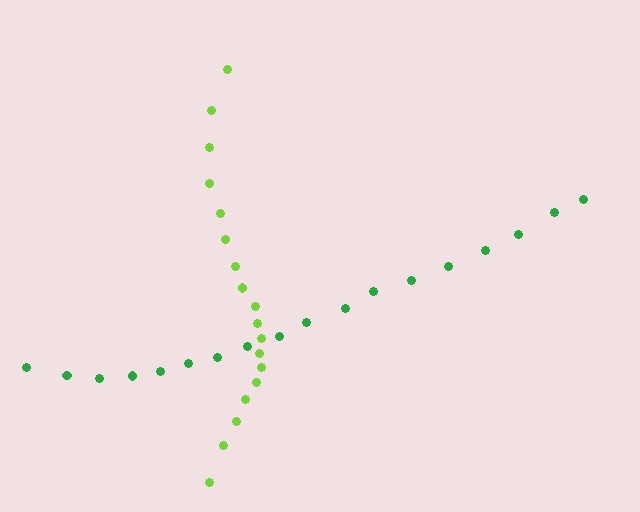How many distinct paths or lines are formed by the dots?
There are 2 distinct paths.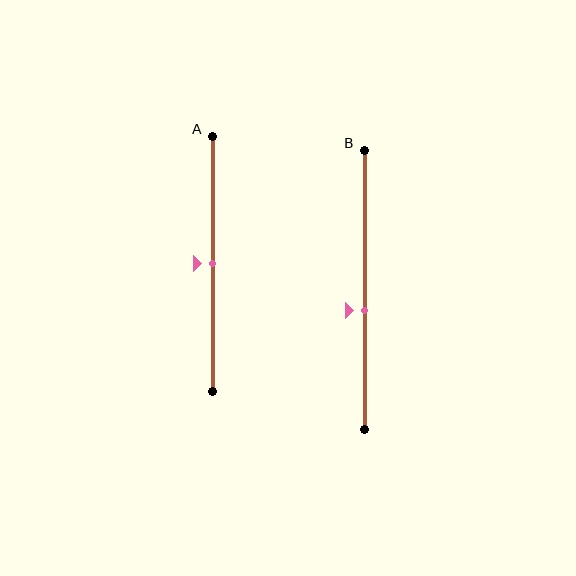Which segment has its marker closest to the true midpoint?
Segment A has its marker closest to the true midpoint.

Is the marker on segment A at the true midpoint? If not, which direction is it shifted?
Yes, the marker on segment A is at the true midpoint.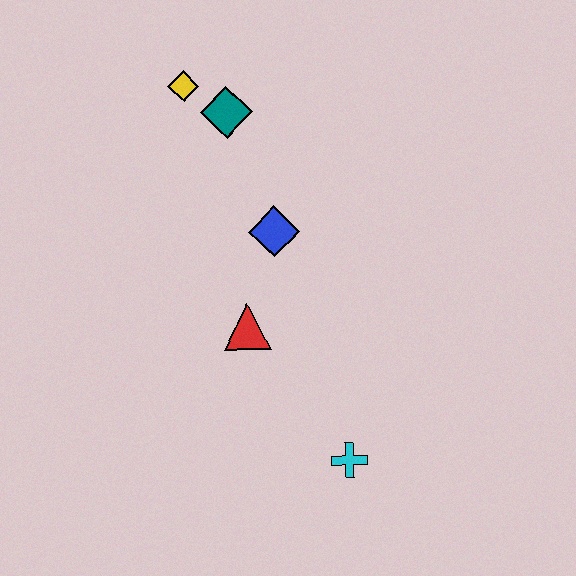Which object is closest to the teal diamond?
The yellow diamond is closest to the teal diamond.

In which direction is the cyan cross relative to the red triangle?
The cyan cross is below the red triangle.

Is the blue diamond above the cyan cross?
Yes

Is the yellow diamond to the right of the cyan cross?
No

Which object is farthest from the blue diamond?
The cyan cross is farthest from the blue diamond.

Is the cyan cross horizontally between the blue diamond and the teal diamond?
No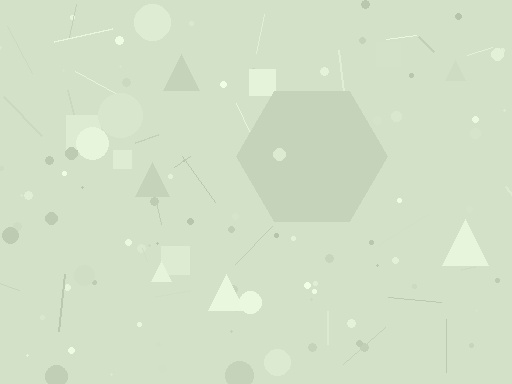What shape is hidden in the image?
A hexagon is hidden in the image.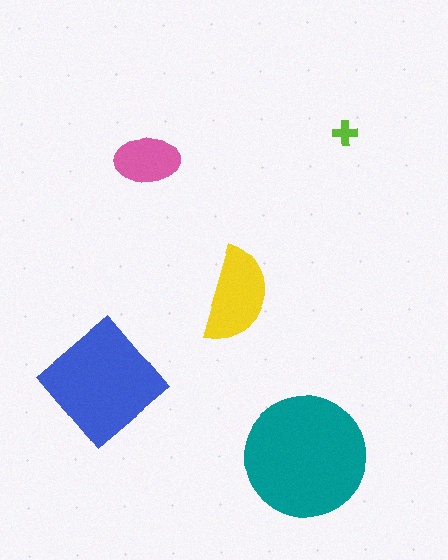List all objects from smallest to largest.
The lime cross, the pink ellipse, the yellow semicircle, the blue diamond, the teal circle.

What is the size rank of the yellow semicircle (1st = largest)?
3rd.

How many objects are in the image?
There are 5 objects in the image.